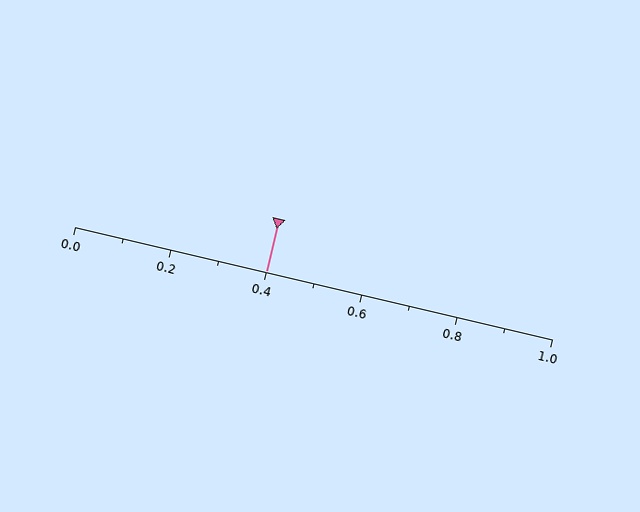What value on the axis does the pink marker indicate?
The marker indicates approximately 0.4.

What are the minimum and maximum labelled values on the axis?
The axis runs from 0.0 to 1.0.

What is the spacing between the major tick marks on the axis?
The major ticks are spaced 0.2 apart.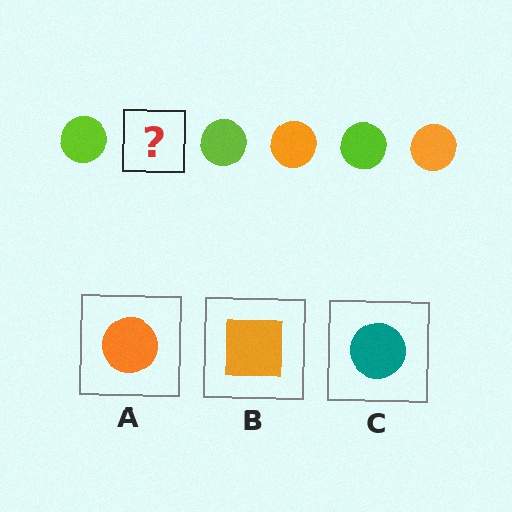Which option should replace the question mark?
Option A.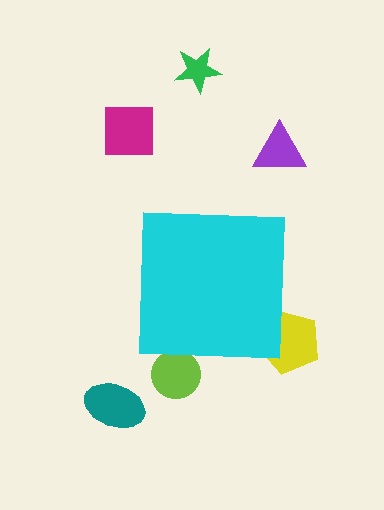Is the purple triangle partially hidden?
No, the purple triangle is fully visible.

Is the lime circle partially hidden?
Yes, the lime circle is partially hidden behind the cyan square.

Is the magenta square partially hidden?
No, the magenta square is fully visible.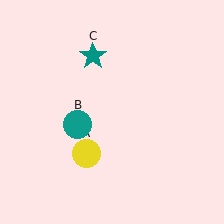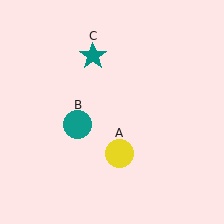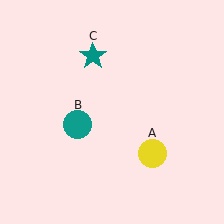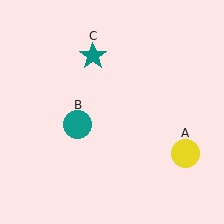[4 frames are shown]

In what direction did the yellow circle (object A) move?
The yellow circle (object A) moved right.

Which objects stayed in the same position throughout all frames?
Teal circle (object B) and teal star (object C) remained stationary.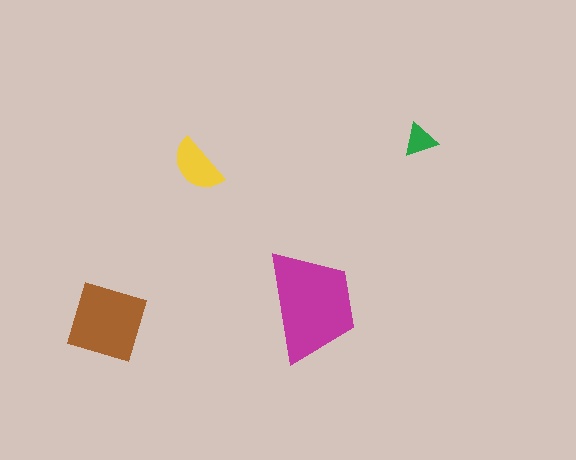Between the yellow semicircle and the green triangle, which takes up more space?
The yellow semicircle.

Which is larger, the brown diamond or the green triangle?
The brown diamond.